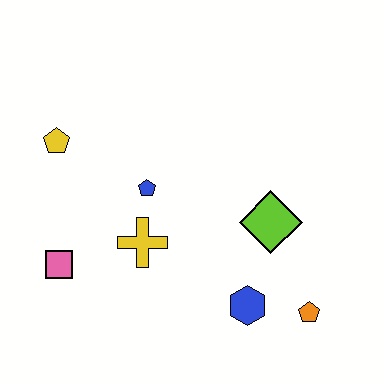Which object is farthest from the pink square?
The orange pentagon is farthest from the pink square.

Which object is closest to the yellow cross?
The blue pentagon is closest to the yellow cross.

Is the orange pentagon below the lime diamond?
Yes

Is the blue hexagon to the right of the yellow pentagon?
Yes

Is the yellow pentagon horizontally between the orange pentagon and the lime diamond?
No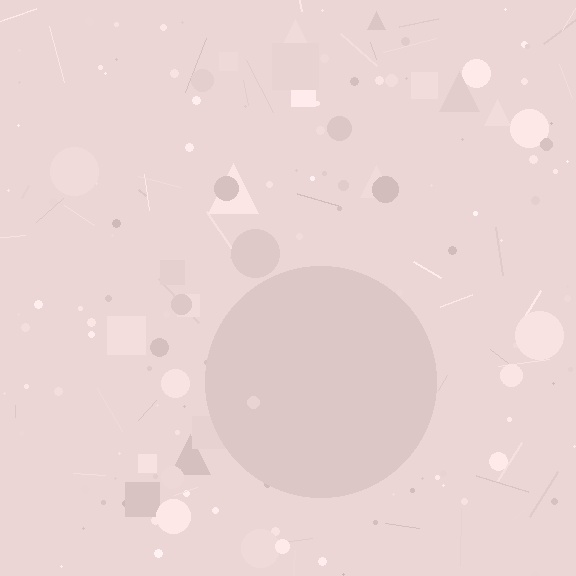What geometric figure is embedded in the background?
A circle is embedded in the background.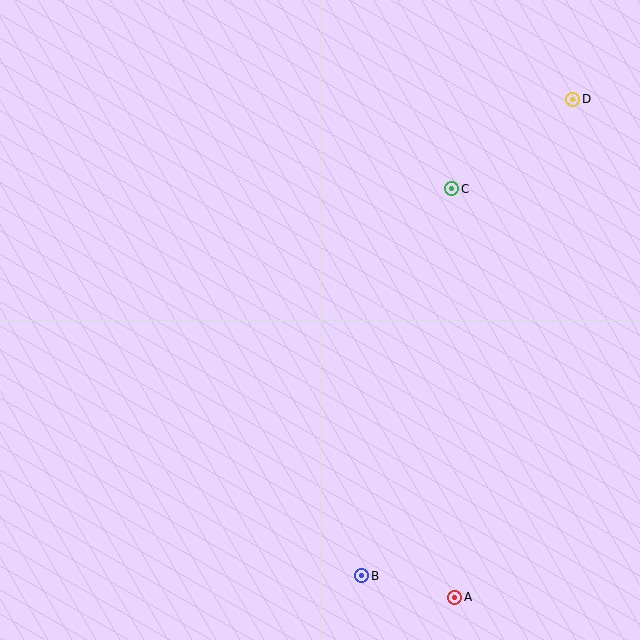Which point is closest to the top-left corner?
Point C is closest to the top-left corner.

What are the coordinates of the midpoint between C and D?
The midpoint between C and D is at (512, 144).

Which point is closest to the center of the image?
Point C at (452, 189) is closest to the center.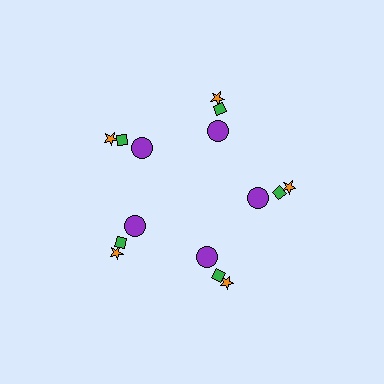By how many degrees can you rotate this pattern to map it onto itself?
The pattern maps onto itself every 72 degrees of rotation.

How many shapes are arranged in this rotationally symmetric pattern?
There are 15 shapes, arranged in 5 groups of 3.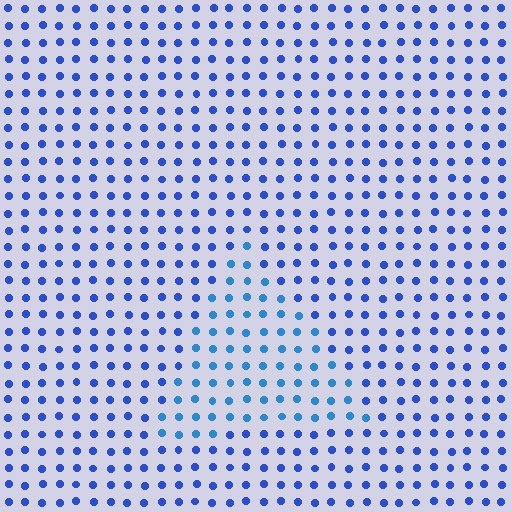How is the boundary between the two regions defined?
The boundary is defined purely by a slight shift in hue (about 22 degrees). Spacing, size, and orientation are identical on both sides.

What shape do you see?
I see a triangle.